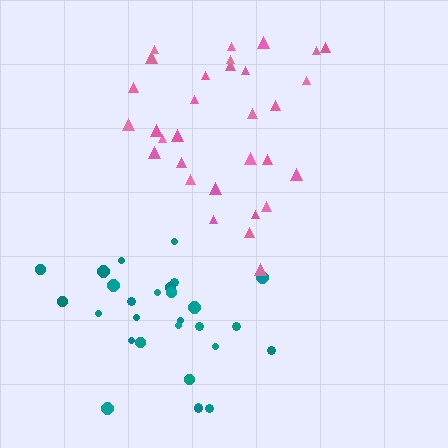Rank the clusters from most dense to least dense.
teal, pink.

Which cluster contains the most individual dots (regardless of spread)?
Pink (31).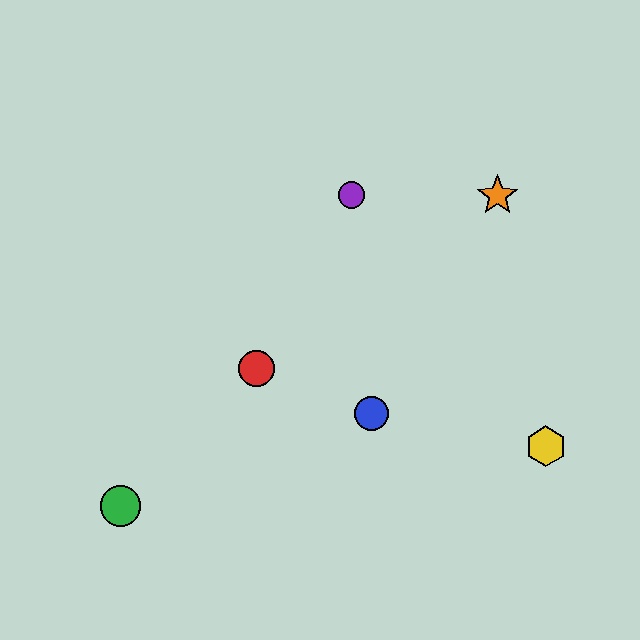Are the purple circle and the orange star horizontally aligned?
Yes, both are at y≈195.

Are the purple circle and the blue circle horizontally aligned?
No, the purple circle is at y≈195 and the blue circle is at y≈413.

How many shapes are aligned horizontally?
2 shapes (the purple circle, the orange star) are aligned horizontally.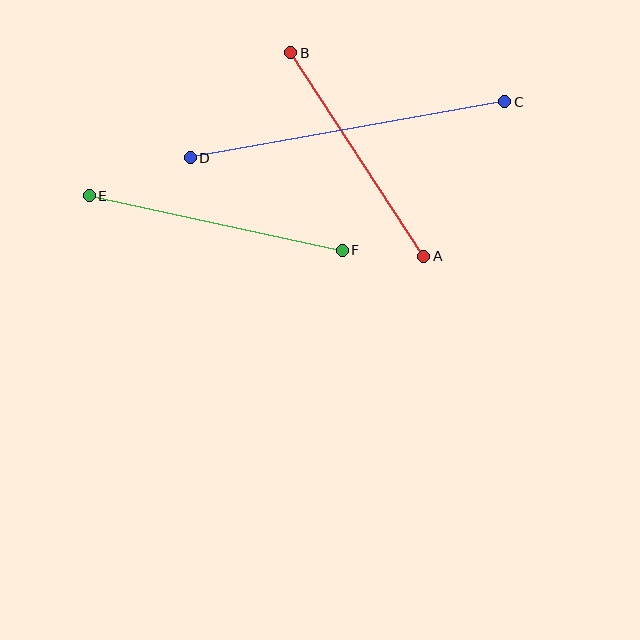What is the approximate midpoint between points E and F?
The midpoint is at approximately (216, 223) pixels.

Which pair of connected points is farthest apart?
Points C and D are farthest apart.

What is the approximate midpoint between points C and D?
The midpoint is at approximately (347, 130) pixels.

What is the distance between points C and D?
The distance is approximately 320 pixels.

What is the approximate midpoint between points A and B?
The midpoint is at approximately (357, 154) pixels.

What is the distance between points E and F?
The distance is approximately 259 pixels.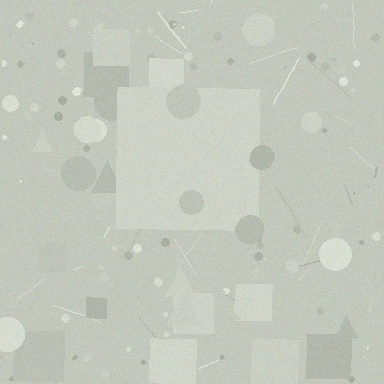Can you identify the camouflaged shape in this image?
The camouflaged shape is a square.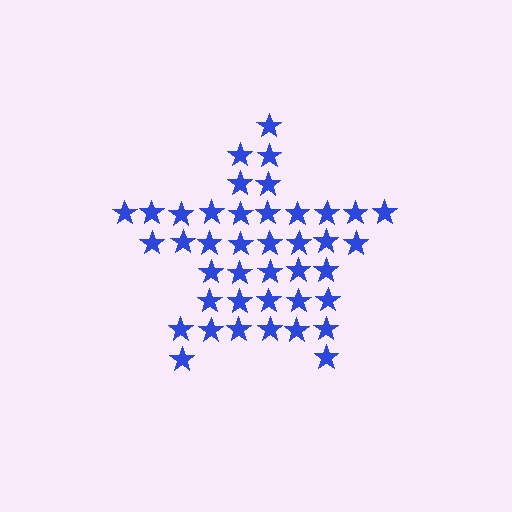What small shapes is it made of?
It is made of small stars.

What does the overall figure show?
The overall figure shows a star.